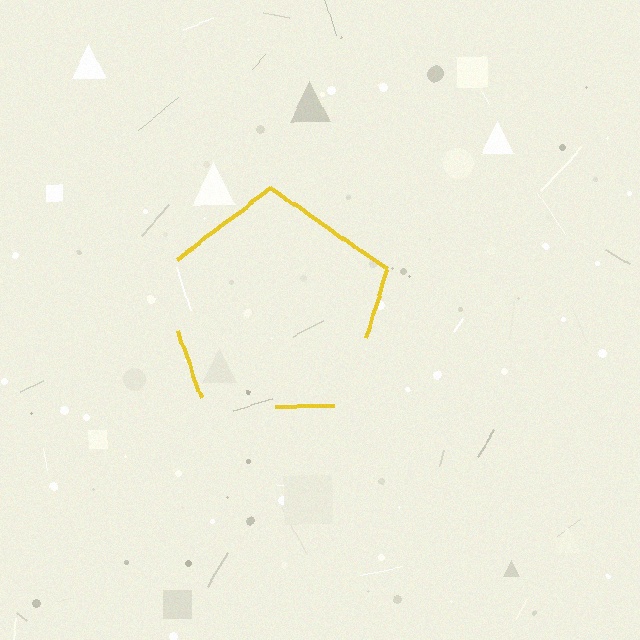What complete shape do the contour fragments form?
The contour fragments form a pentagon.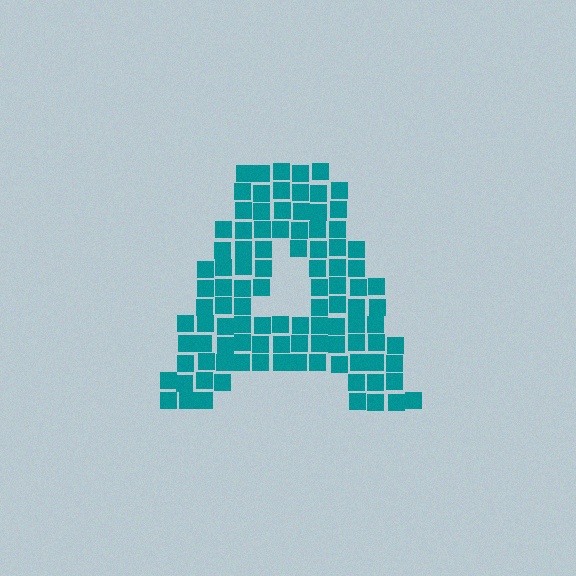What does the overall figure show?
The overall figure shows the letter A.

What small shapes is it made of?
It is made of small squares.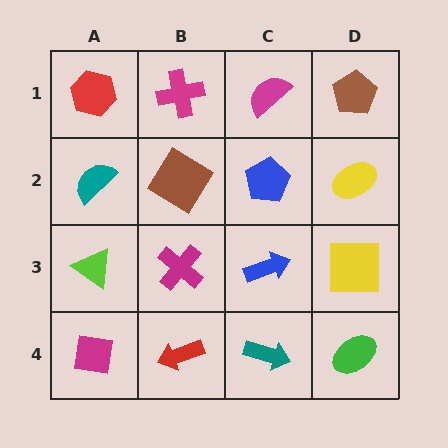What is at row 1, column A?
A red hexagon.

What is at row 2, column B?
A brown diamond.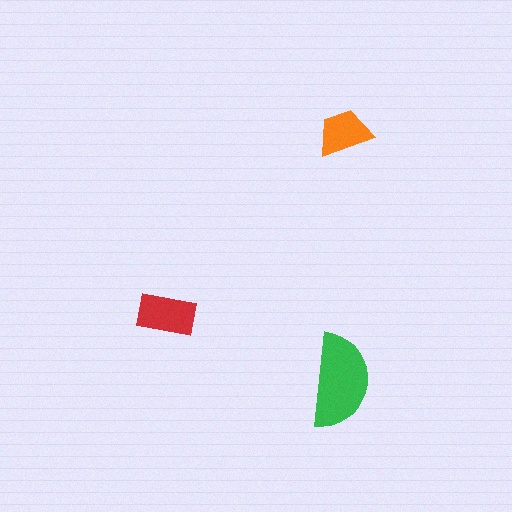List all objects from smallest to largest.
The orange trapezoid, the red rectangle, the green semicircle.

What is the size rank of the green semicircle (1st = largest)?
1st.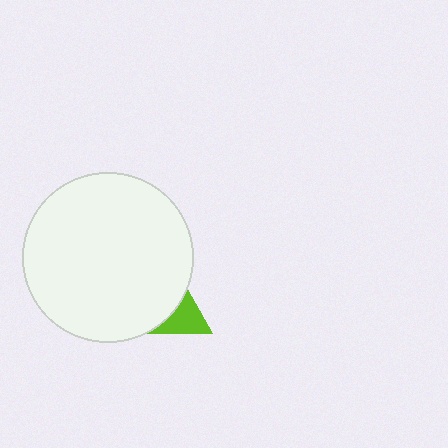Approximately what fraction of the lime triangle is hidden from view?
Roughly 68% of the lime triangle is hidden behind the white circle.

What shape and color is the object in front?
The object in front is a white circle.